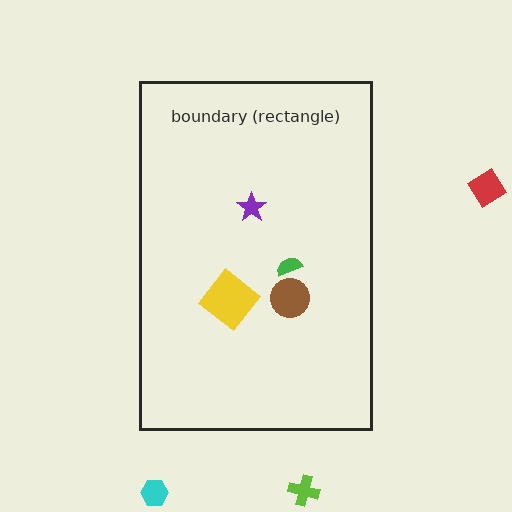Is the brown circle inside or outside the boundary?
Inside.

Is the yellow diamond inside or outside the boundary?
Inside.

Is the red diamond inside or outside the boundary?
Outside.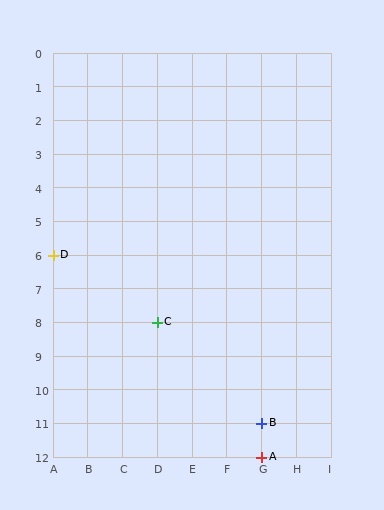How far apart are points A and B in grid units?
Points A and B are 1 row apart.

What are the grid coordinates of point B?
Point B is at grid coordinates (G, 11).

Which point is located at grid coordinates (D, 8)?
Point C is at (D, 8).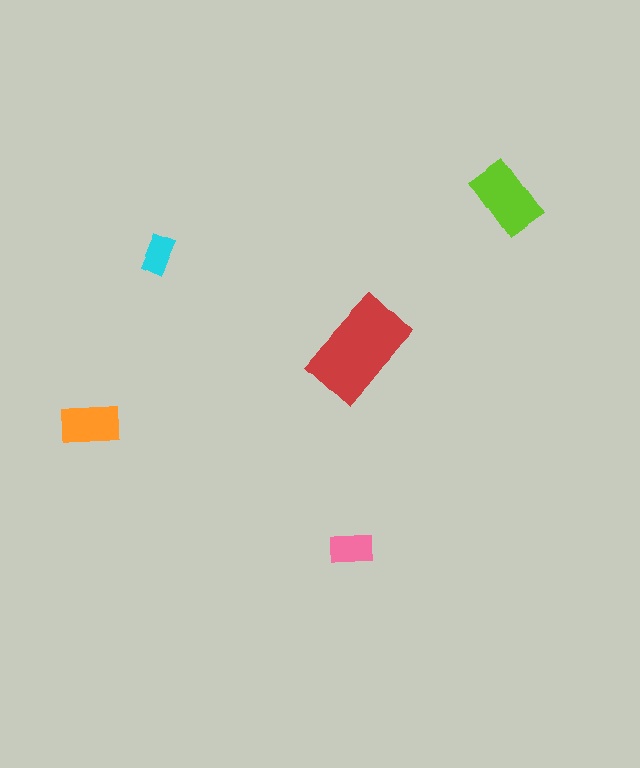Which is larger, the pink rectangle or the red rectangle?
The red one.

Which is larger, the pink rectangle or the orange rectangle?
The orange one.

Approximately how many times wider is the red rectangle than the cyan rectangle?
About 2.5 times wider.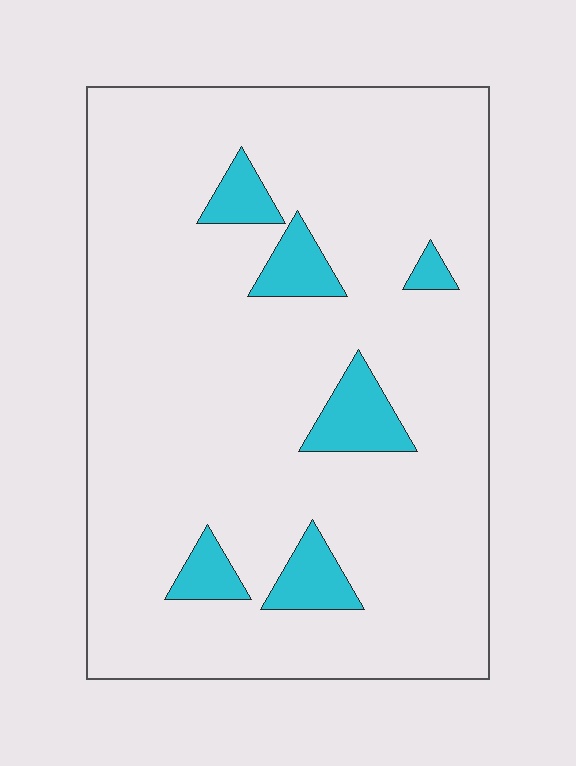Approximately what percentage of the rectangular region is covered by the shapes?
Approximately 10%.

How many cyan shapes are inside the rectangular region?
6.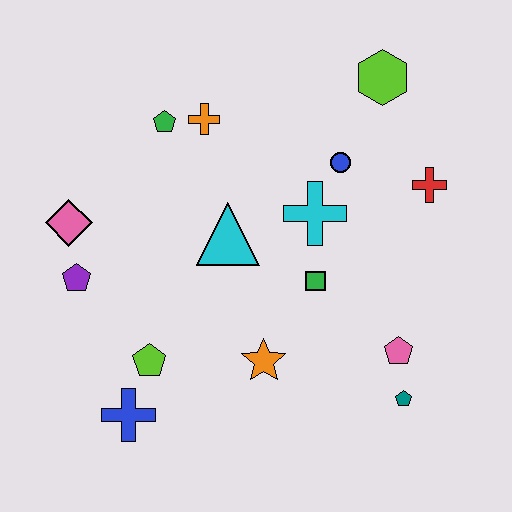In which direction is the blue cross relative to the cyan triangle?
The blue cross is below the cyan triangle.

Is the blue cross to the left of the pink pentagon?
Yes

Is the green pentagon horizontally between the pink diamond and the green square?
Yes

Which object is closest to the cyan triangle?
The cyan cross is closest to the cyan triangle.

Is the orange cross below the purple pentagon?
No